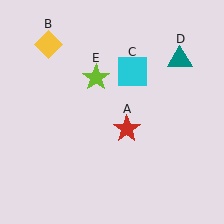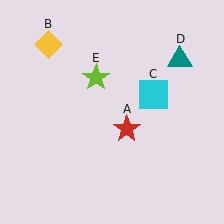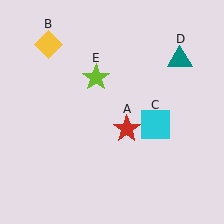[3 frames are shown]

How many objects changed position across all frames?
1 object changed position: cyan square (object C).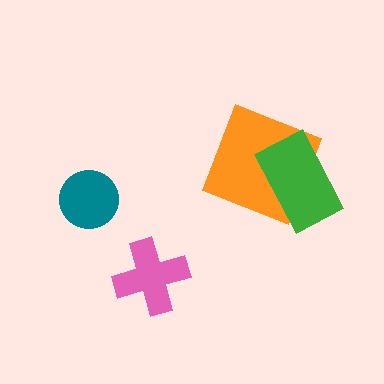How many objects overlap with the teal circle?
0 objects overlap with the teal circle.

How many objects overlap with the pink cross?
0 objects overlap with the pink cross.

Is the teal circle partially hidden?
No, no other shape covers it.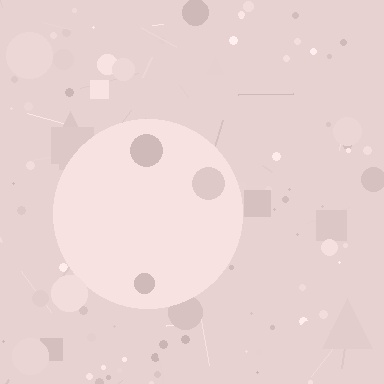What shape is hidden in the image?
A circle is hidden in the image.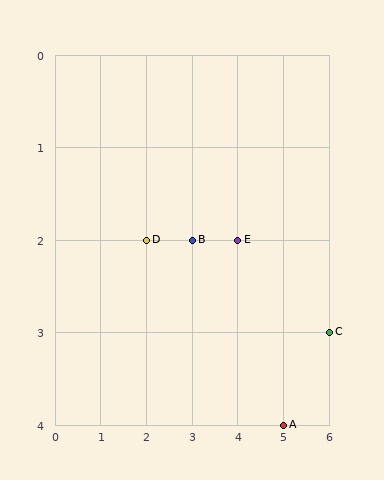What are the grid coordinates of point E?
Point E is at grid coordinates (4, 2).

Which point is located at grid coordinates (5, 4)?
Point A is at (5, 4).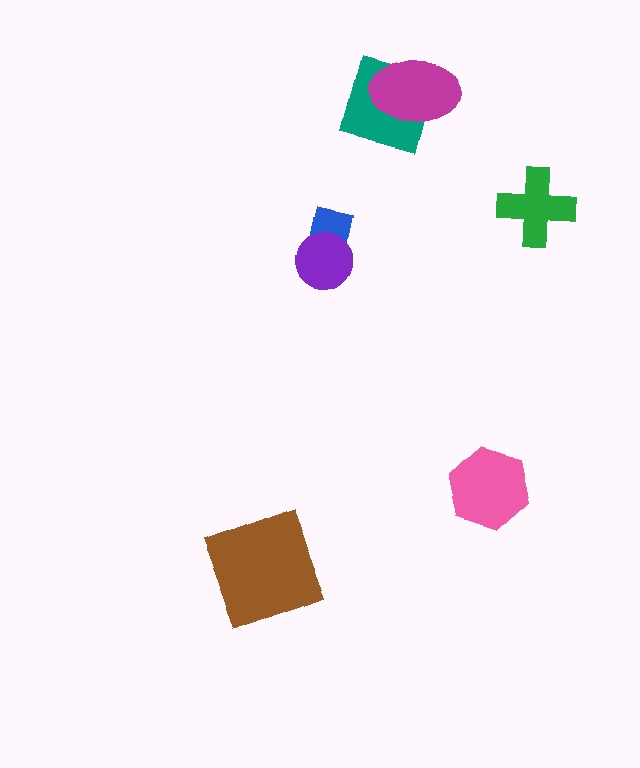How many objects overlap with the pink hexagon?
0 objects overlap with the pink hexagon.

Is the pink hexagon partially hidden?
No, no other shape covers it.